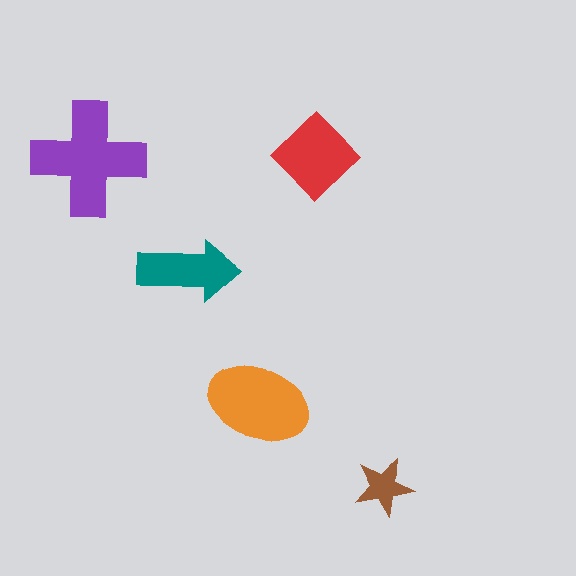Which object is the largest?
The purple cross.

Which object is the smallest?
The brown star.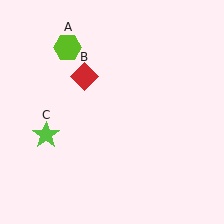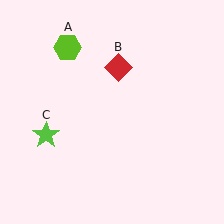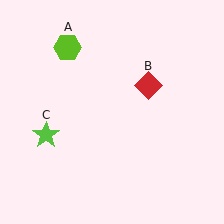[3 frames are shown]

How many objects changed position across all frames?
1 object changed position: red diamond (object B).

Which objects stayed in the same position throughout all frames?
Lime hexagon (object A) and lime star (object C) remained stationary.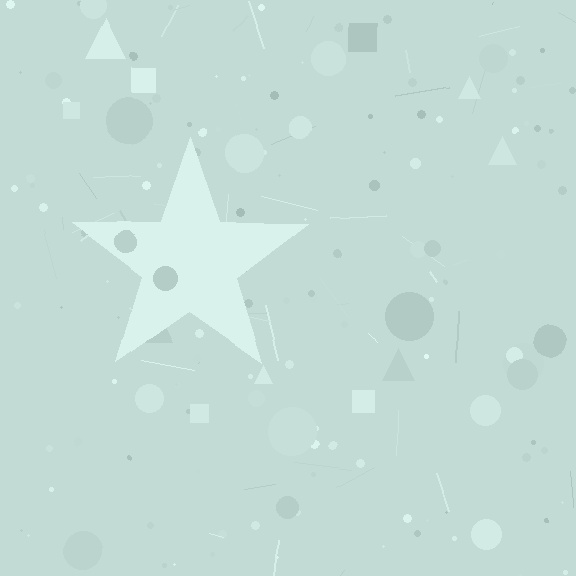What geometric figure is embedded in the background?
A star is embedded in the background.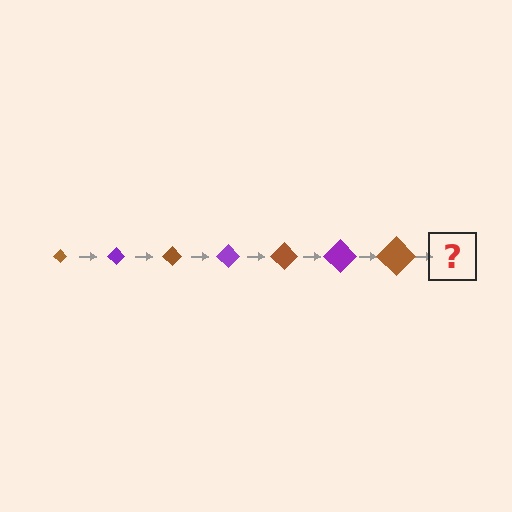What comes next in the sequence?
The next element should be a purple diamond, larger than the previous one.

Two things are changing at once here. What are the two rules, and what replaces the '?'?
The two rules are that the diamond grows larger each step and the color cycles through brown and purple. The '?' should be a purple diamond, larger than the previous one.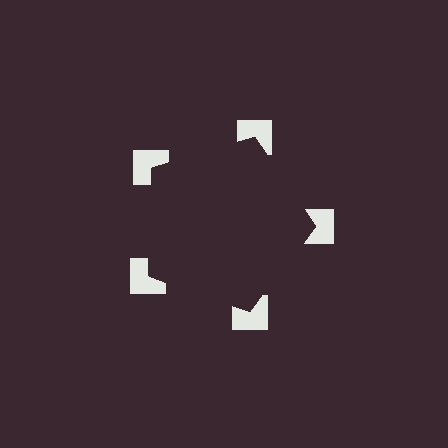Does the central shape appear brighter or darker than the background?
It typically appears slightly darker than the background, even though no actual brightness change is drawn.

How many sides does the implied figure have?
5 sides.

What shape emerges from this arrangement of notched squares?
An illusory pentagon — its edges are inferred from the aligned wedge cuts in the notched squares, not physically drawn.